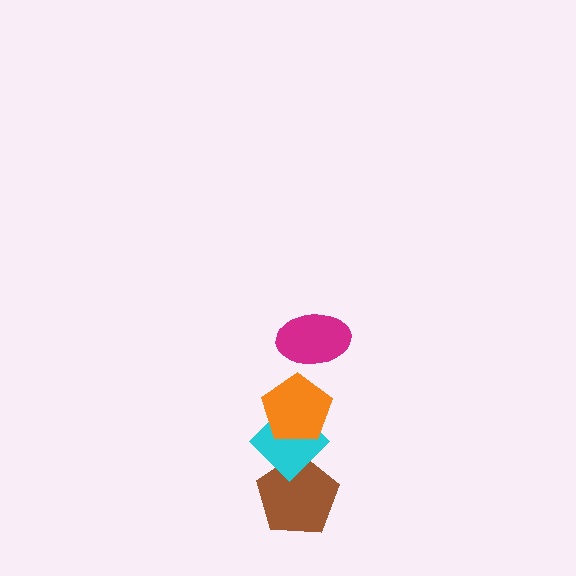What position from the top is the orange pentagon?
The orange pentagon is 2nd from the top.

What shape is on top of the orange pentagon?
The magenta ellipse is on top of the orange pentagon.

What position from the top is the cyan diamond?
The cyan diamond is 3rd from the top.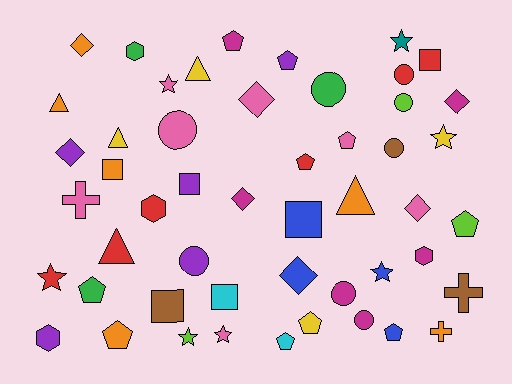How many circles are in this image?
There are 8 circles.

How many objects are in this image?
There are 50 objects.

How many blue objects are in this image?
There are 4 blue objects.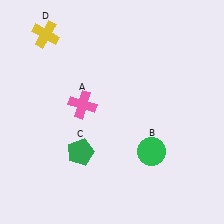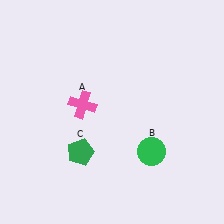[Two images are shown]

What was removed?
The yellow cross (D) was removed in Image 2.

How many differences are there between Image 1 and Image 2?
There is 1 difference between the two images.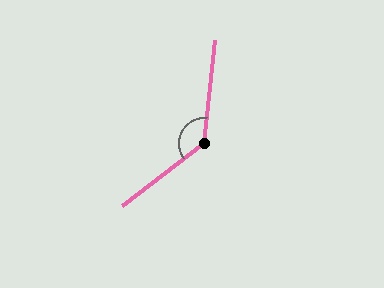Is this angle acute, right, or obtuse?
It is obtuse.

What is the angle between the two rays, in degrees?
Approximately 134 degrees.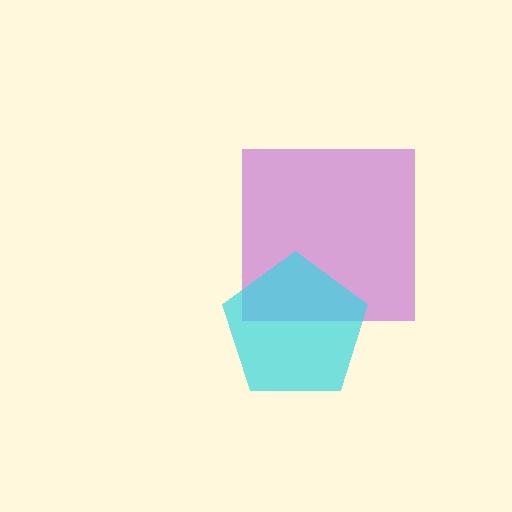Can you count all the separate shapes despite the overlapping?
Yes, there are 2 separate shapes.